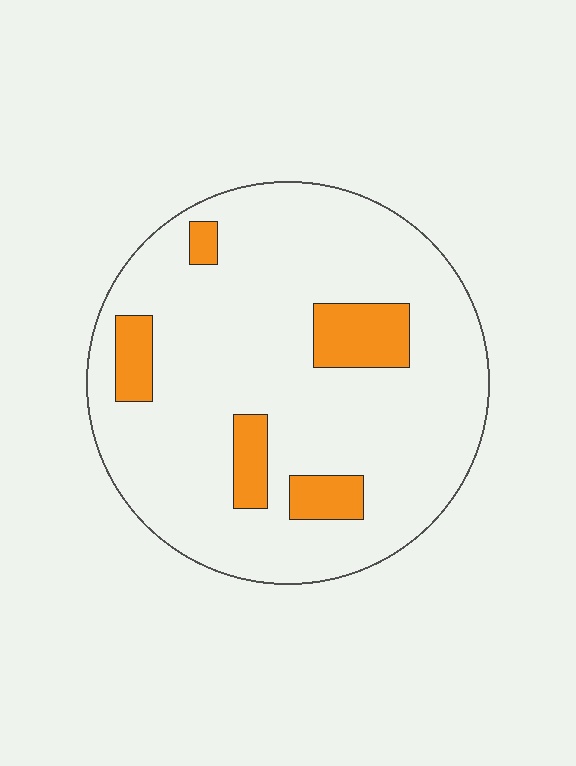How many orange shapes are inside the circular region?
5.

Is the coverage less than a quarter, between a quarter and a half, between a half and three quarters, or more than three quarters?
Less than a quarter.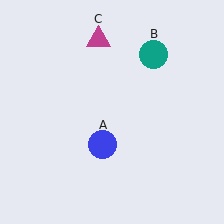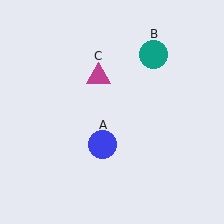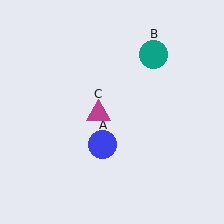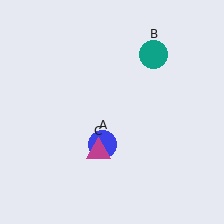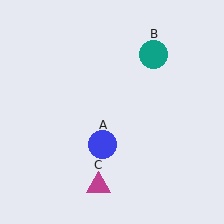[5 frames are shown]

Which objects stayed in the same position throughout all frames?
Blue circle (object A) and teal circle (object B) remained stationary.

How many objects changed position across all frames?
1 object changed position: magenta triangle (object C).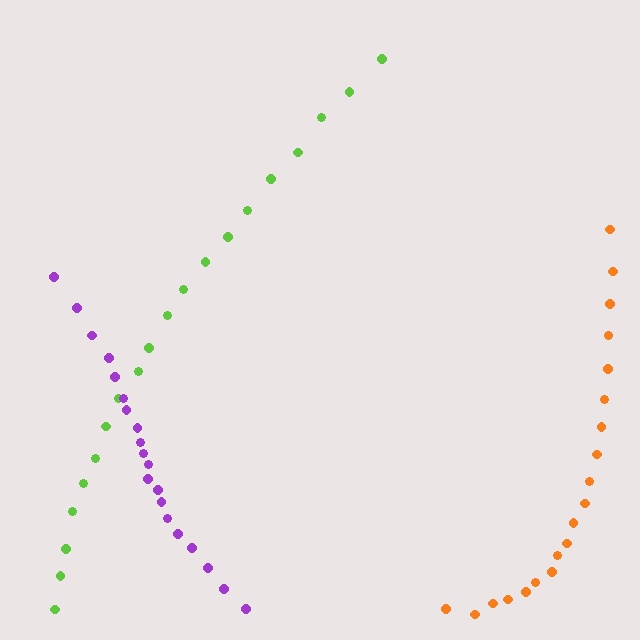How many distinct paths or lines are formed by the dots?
There are 3 distinct paths.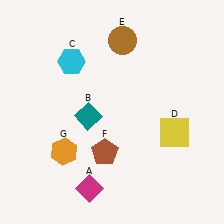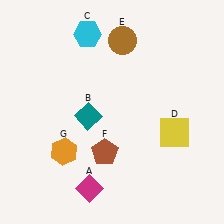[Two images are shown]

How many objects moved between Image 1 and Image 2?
1 object moved between the two images.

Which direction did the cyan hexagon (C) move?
The cyan hexagon (C) moved up.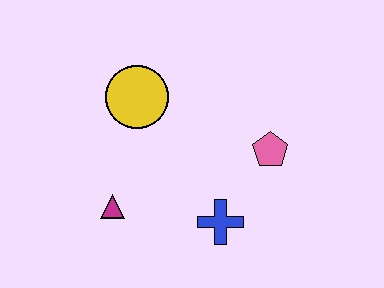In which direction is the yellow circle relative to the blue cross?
The yellow circle is above the blue cross.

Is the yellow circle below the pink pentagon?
No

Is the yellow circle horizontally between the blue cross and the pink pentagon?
No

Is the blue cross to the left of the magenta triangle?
No